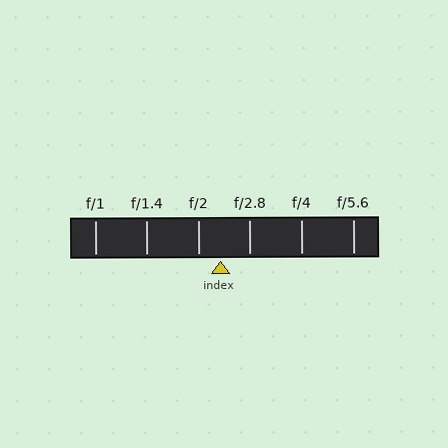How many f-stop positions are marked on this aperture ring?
There are 6 f-stop positions marked.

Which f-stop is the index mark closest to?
The index mark is closest to f/2.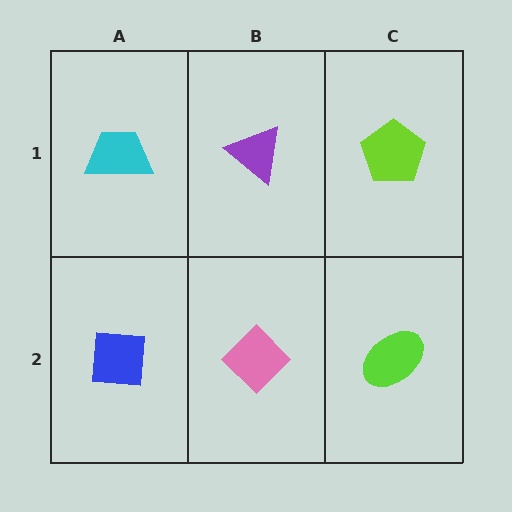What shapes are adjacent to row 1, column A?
A blue square (row 2, column A), a purple triangle (row 1, column B).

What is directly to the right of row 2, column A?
A pink diamond.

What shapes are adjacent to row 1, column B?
A pink diamond (row 2, column B), a cyan trapezoid (row 1, column A), a lime pentagon (row 1, column C).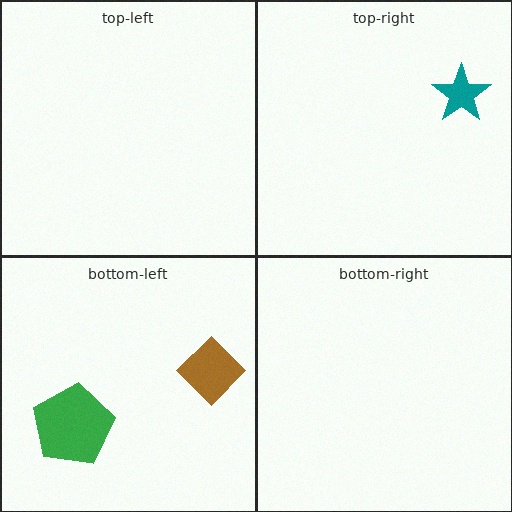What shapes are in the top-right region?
The teal star.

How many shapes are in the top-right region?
1.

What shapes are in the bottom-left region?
The brown diamond, the green pentagon.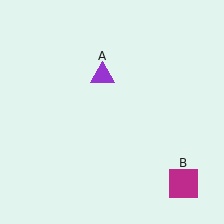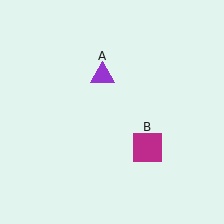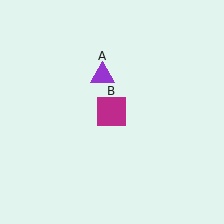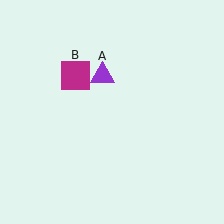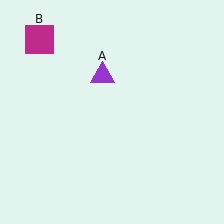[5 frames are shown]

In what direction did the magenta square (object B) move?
The magenta square (object B) moved up and to the left.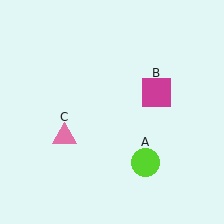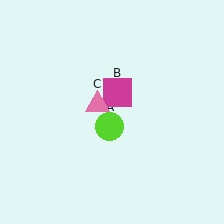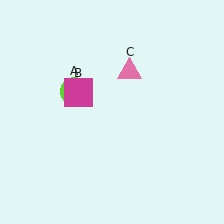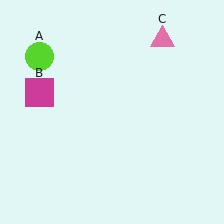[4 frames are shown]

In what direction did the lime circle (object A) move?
The lime circle (object A) moved up and to the left.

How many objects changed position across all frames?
3 objects changed position: lime circle (object A), magenta square (object B), pink triangle (object C).